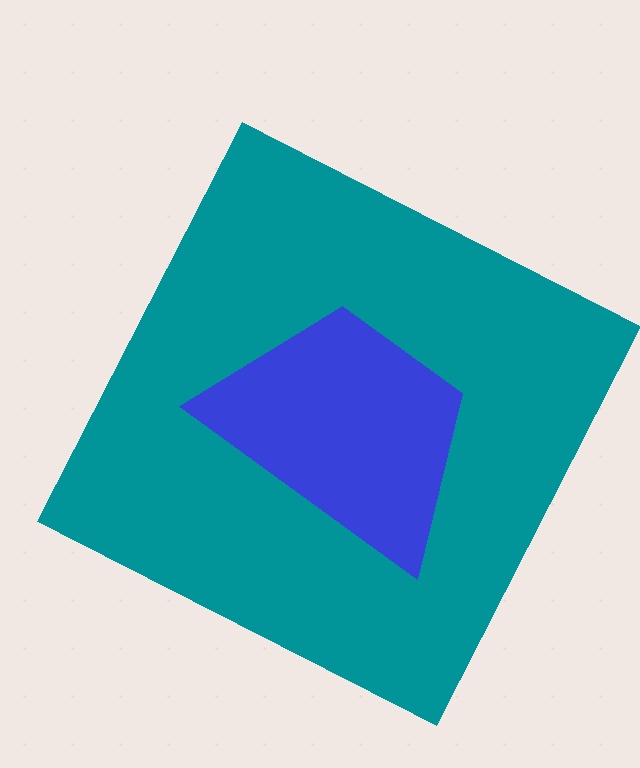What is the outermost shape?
The teal square.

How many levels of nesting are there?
2.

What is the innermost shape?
The blue trapezoid.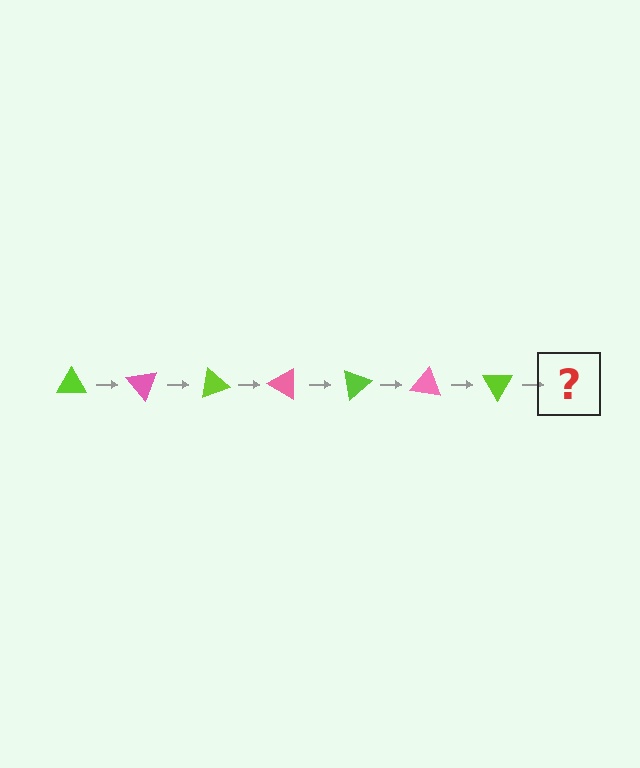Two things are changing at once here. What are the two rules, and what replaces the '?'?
The two rules are that it rotates 50 degrees each step and the color cycles through lime and pink. The '?' should be a pink triangle, rotated 350 degrees from the start.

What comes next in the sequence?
The next element should be a pink triangle, rotated 350 degrees from the start.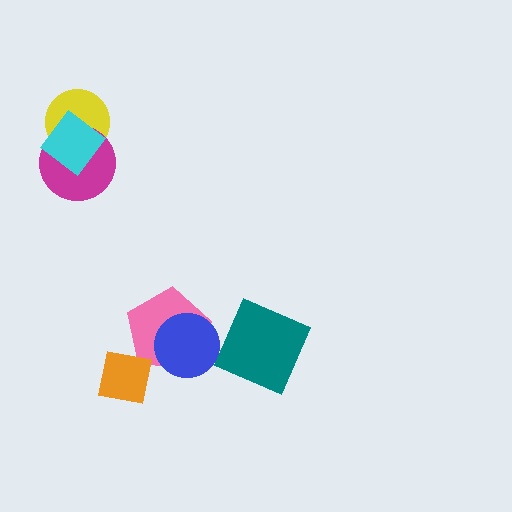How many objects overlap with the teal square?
0 objects overlap with the teal square.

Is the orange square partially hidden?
No, no other shape covers it.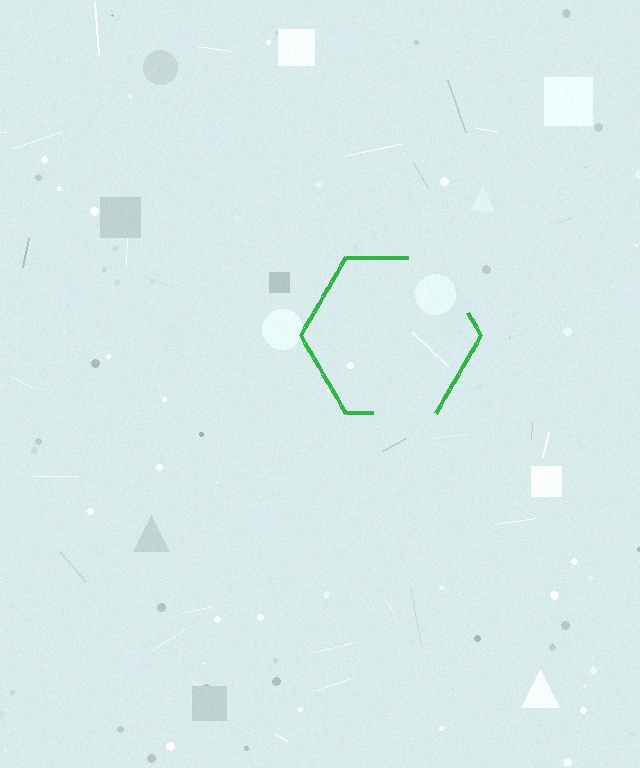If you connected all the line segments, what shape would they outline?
They would outline a hexagon.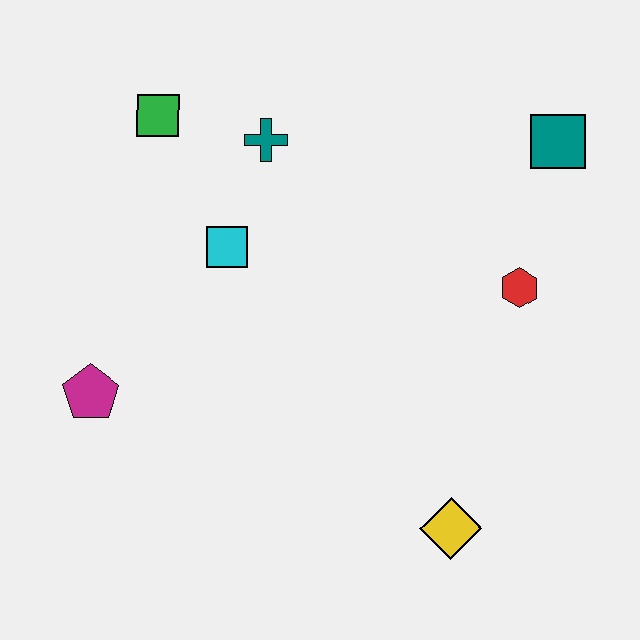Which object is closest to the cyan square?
The teal cross is closest to the cyan square.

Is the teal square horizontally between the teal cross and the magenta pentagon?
No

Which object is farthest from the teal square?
The magenta pentagon is farthest from the teal square.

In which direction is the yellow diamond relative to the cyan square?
The yellow diamond is below the cyan square.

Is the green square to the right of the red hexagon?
No